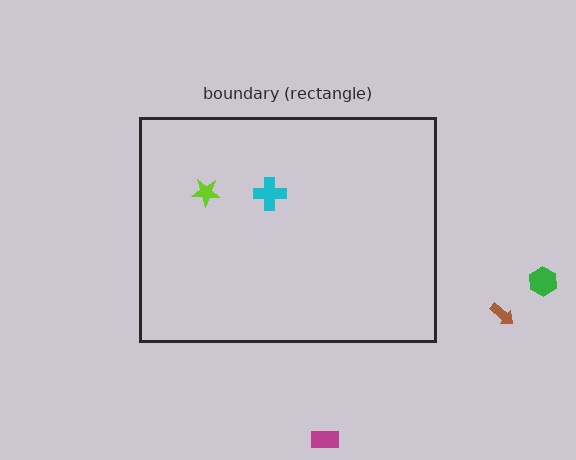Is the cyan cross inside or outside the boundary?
Inside.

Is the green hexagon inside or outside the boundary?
Outside.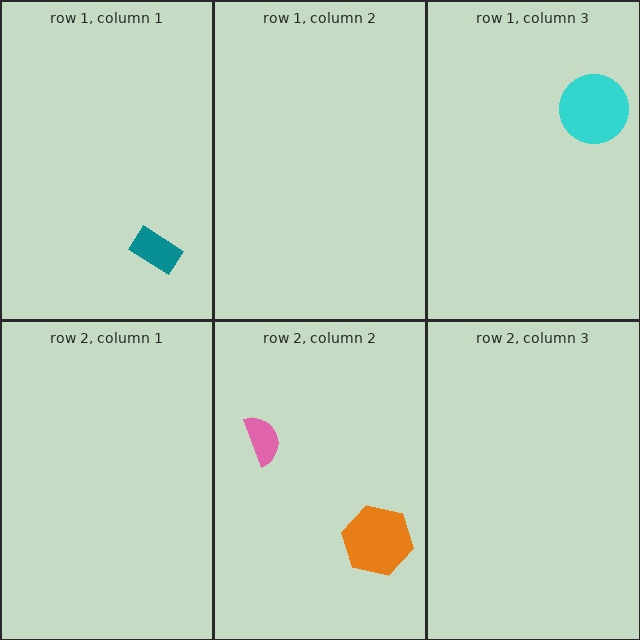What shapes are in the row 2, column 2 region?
The orange hexagon, the pink semicircle.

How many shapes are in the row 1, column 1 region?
1.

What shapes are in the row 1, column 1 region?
The teal rectangle.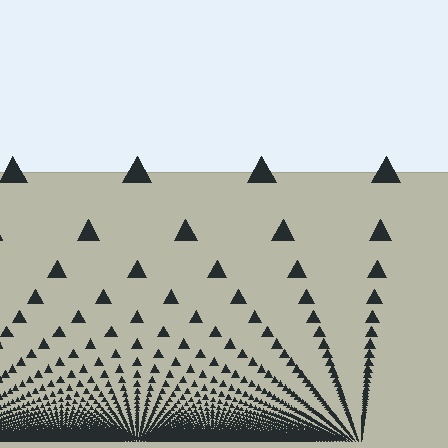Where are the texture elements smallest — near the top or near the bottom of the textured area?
Near the bottom.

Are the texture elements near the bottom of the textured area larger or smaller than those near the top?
Smaller. The gradient is inverted — elements near the bottom are smaller and denser.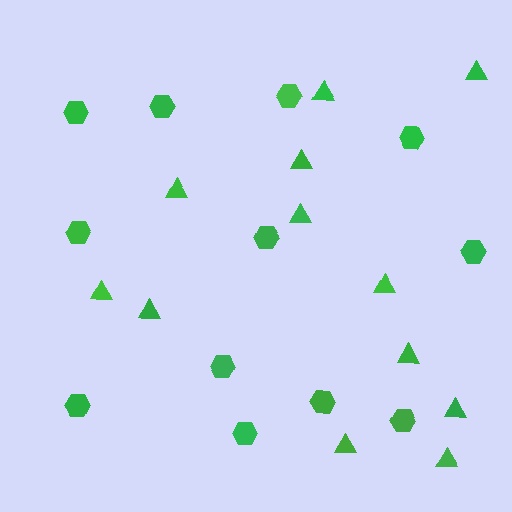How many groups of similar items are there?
There are 2 groups: one group of triangles (12) and one group of hexagons (12).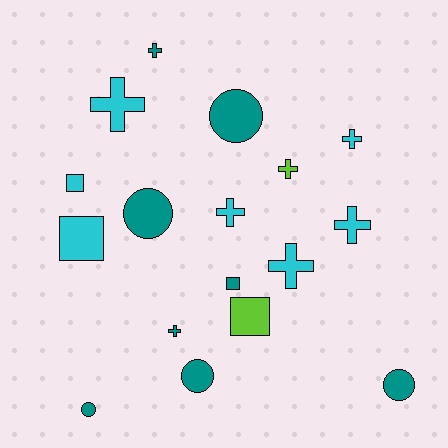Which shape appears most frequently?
Cross, with 8 objects.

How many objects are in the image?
There are 17 objects.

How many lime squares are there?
There is 1 lime square.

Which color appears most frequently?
Teal, with 8 objects.